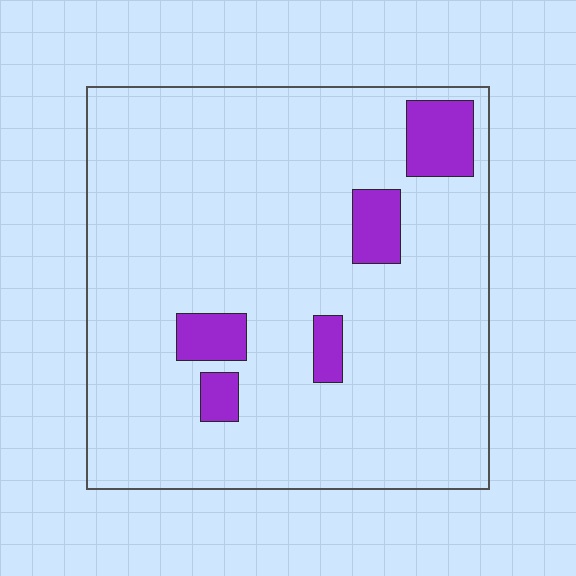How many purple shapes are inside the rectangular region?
5.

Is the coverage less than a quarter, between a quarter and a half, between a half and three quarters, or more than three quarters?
Less than a quarter.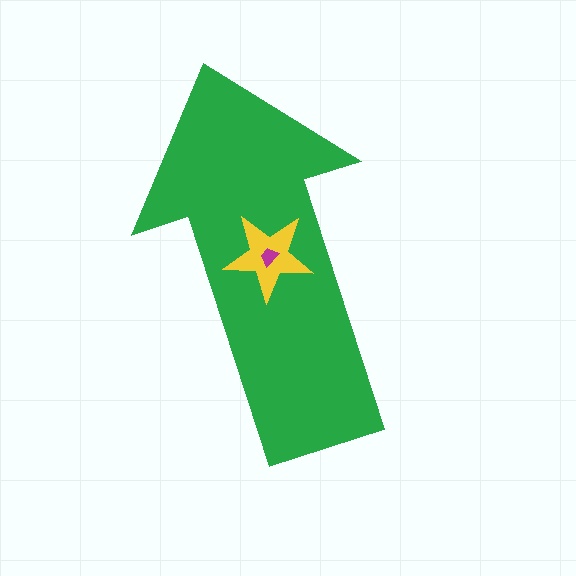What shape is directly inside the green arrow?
The yellow star.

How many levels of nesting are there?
3.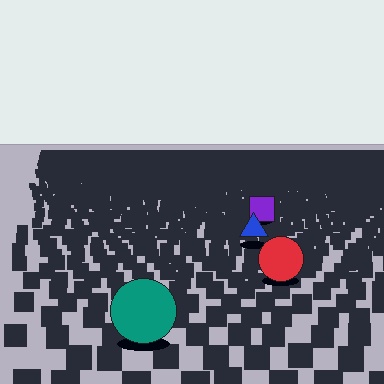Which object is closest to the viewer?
The teal circle is closest. The texture marks near it are larger and more spread out.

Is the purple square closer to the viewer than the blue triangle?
No. The blue triangle is closer — you can tell from the texture gradient: the ground texture is coarser near it.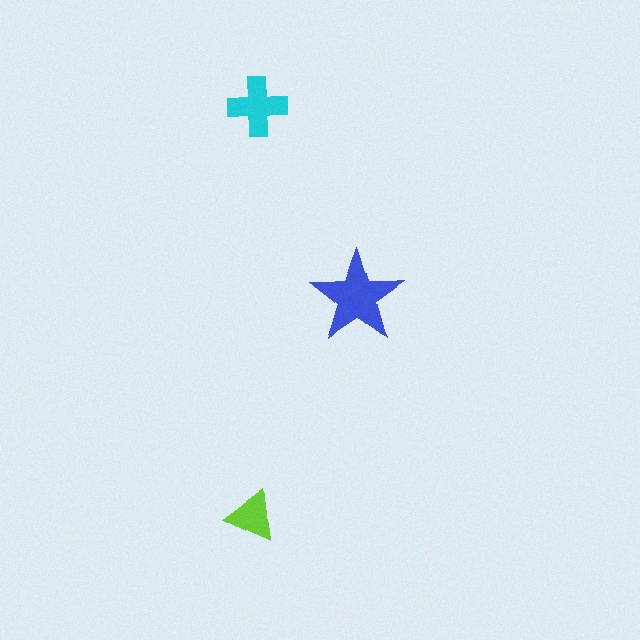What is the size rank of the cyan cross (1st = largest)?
2nd.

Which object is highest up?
The cyan cross is topmost.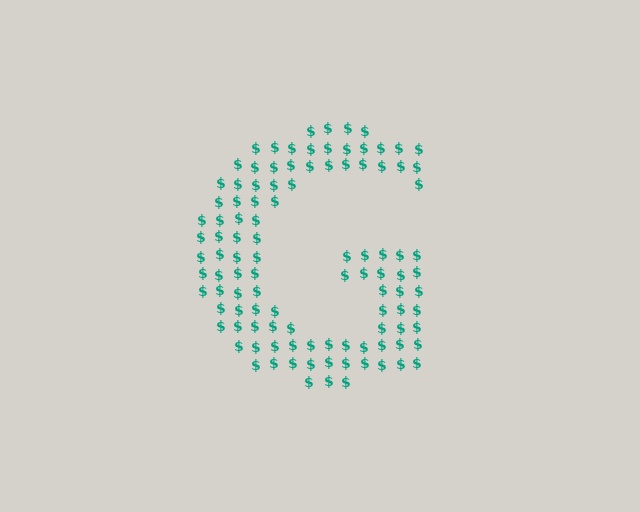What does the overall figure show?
The overall figure shows the letter G.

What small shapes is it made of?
It is made of small dollar signs.